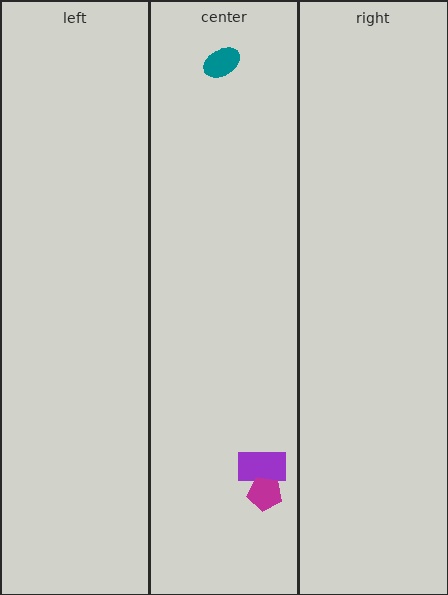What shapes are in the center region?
The teal ellipse, the purple rectangle, the magenta pentagon.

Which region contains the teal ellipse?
The center region.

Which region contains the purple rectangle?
The center region.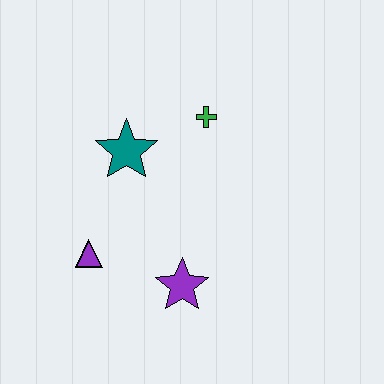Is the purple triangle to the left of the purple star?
Yes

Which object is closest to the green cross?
The teal star is closest to the green cross.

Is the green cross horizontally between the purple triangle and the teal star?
No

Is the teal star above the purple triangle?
Yes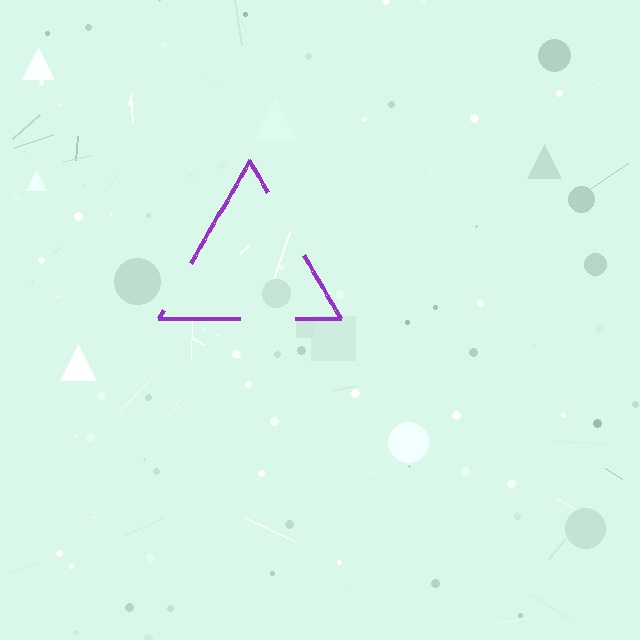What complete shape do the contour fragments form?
The contour fragments form a triangle.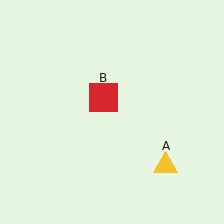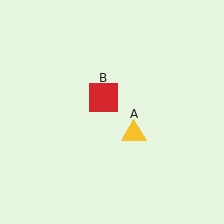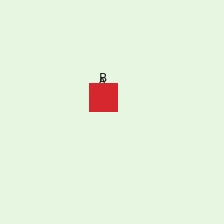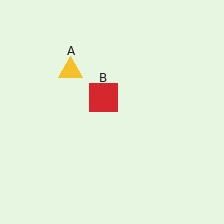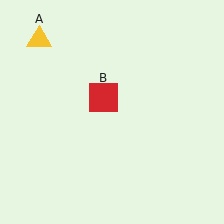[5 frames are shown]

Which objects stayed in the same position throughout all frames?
Red square (object B) remained stationary.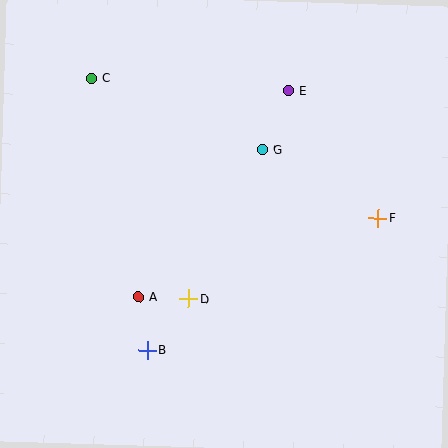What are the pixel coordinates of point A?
Point A is at (138, 297).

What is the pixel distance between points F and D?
The distance between F and D is 206 pixels.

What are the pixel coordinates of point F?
Point F is at (378, 218).